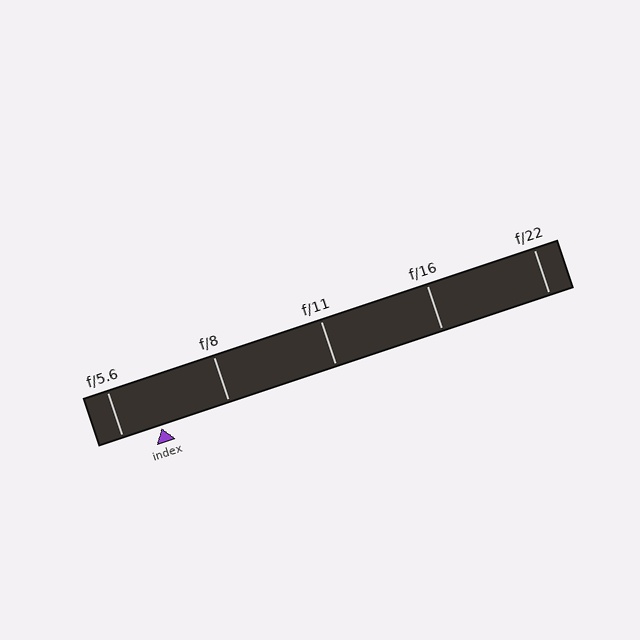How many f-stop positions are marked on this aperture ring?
There are 5 f-stop positions marked.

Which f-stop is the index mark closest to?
The index mark is closest to f/5.6.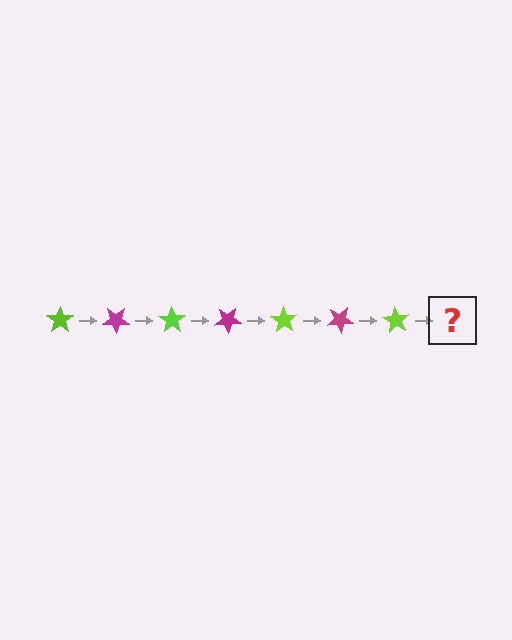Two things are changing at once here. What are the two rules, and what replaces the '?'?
The two rules are that it rotates 35 degrees each step and the color cycles through lime and magenta. The '?' should be a magenta star, rotated 245 degrees from the start.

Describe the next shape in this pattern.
It should be a magenta star, rotated 245 degrees from the start.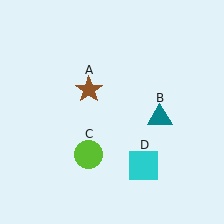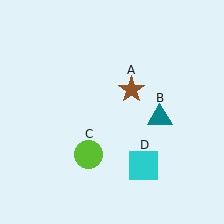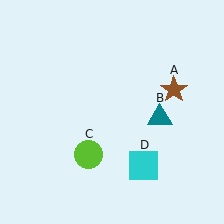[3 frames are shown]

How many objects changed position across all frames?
1 object changed position: brown star (object A).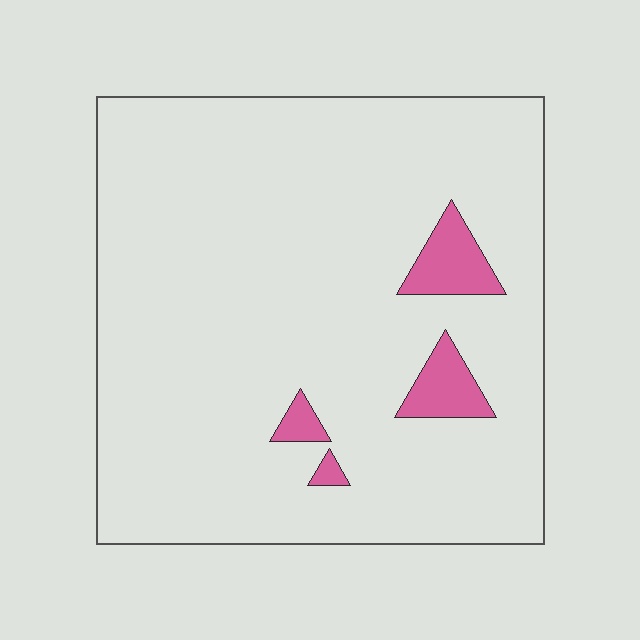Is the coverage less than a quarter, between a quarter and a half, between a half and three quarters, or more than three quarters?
Less than a quarter.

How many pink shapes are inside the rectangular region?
4.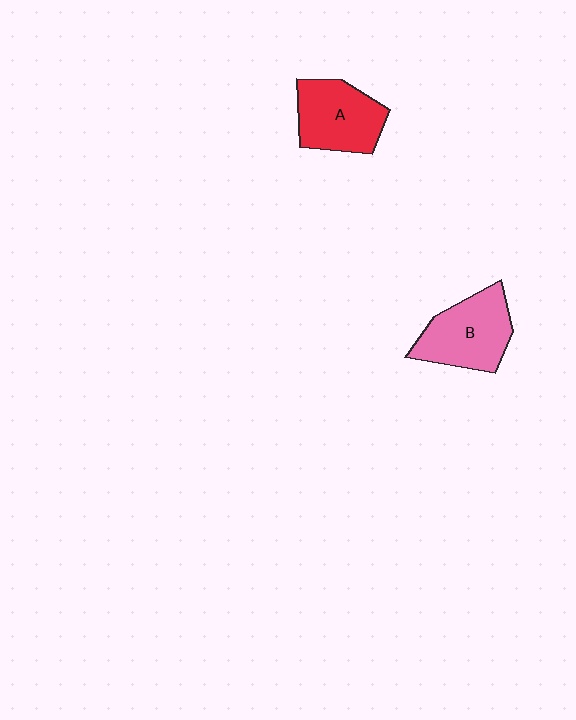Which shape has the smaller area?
Shape A (red).